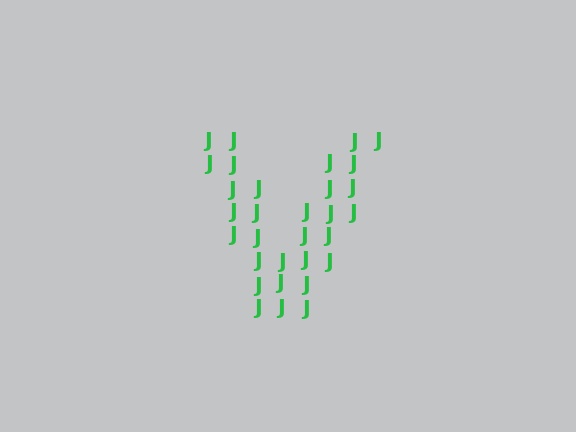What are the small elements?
The small elements are letter J's.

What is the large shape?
The large shape is the letter V.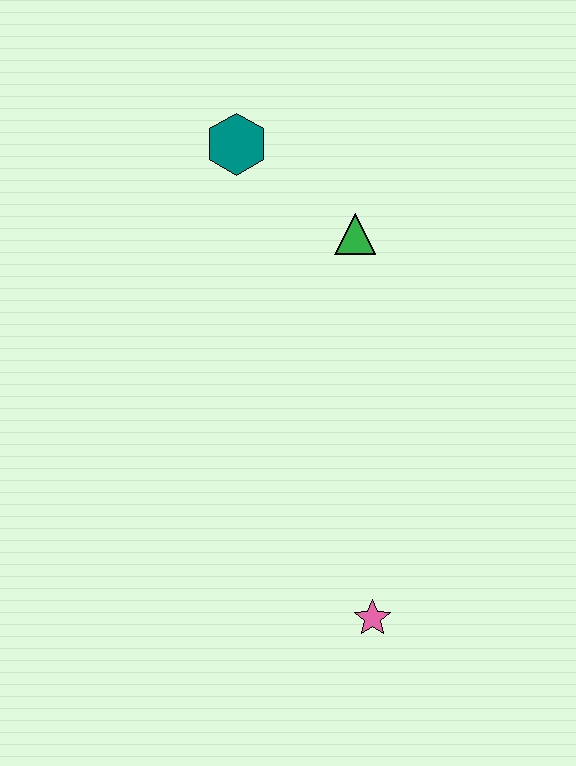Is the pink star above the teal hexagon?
No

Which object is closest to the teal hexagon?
The green triangle is closest to the teal hexagon.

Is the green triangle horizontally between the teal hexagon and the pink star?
Yes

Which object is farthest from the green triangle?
The pink star is farthest from the green triangle.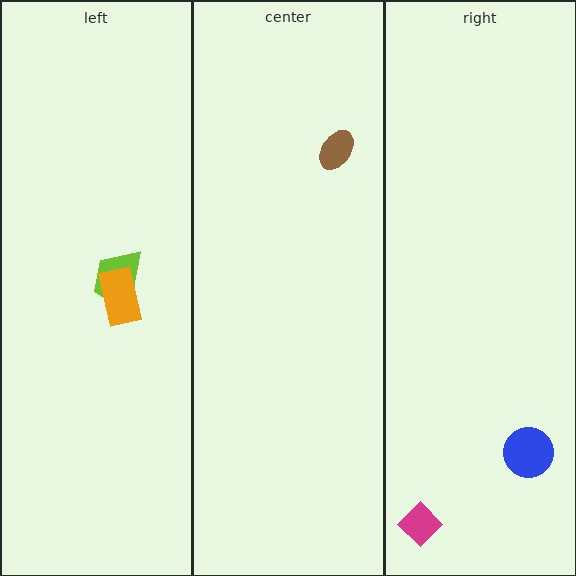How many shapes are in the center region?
1.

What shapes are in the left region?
The lime trapezoid, the orange rectangle.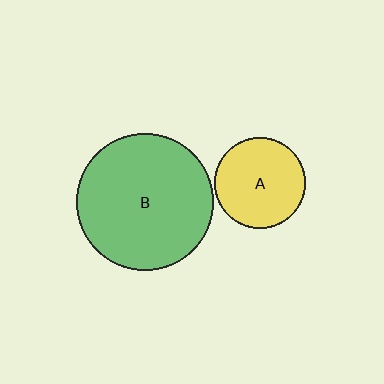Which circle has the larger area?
Circle B (green).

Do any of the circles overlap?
No, none of the circles overlap.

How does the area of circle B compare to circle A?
Approximately 2.2 times.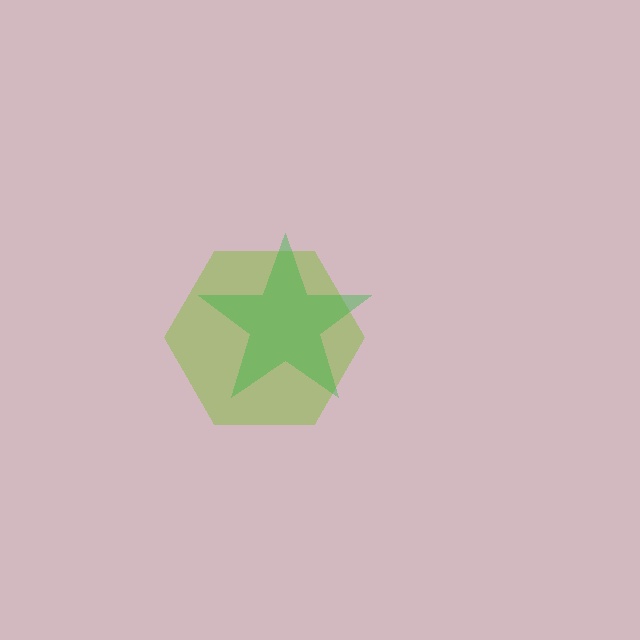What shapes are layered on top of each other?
The layered shapes are: a lime hexagon, a green star.